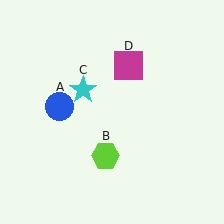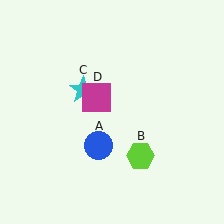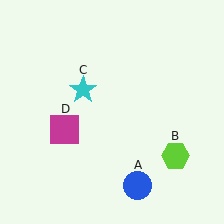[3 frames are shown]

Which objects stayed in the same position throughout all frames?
Cyan star (object C) remained stationary.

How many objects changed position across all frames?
3 objects changed position: blue circle (object A), lime hexagon (object B), magenta square (object D).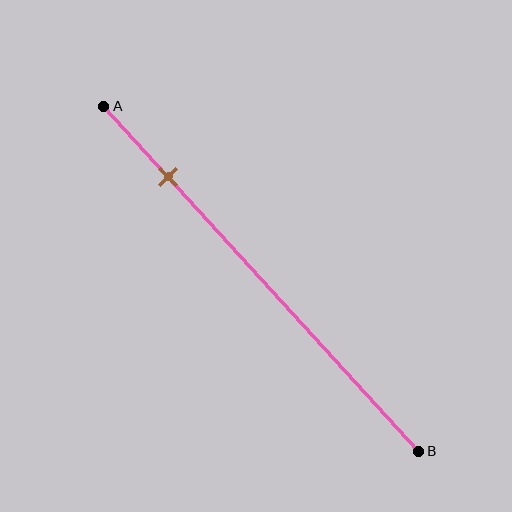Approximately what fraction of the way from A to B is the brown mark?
The brown mark is approximately 20% of the way from A to B.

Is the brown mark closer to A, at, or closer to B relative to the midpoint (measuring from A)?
The brown mark is closer to point A than the midpoint of segment AB.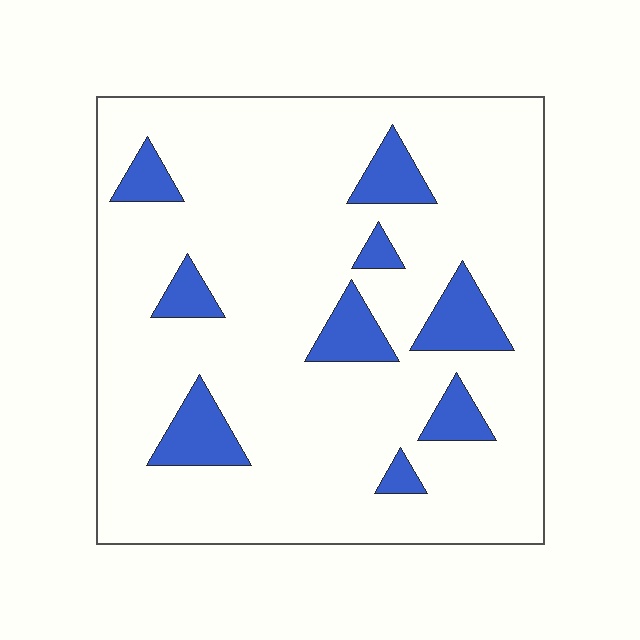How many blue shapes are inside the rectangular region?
9.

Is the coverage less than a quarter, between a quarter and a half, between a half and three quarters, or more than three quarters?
Less than a quarter.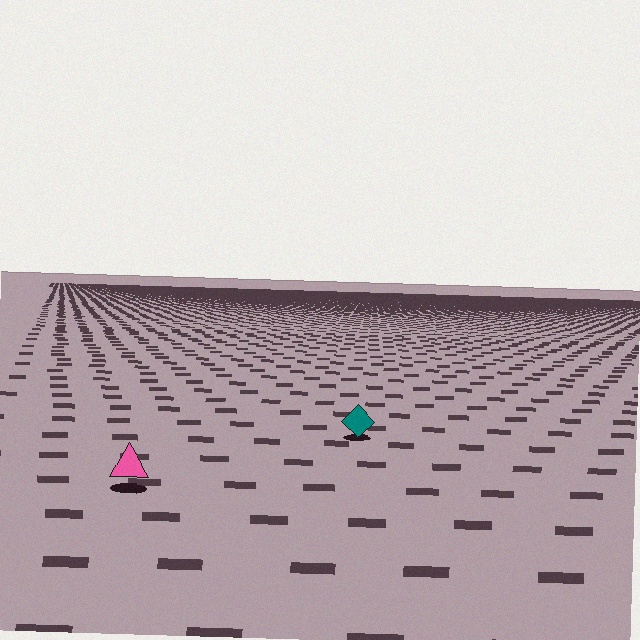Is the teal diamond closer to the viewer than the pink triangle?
No. The pink triangle is closer — you can tell from the texture gradient: the ground texture is coarser near it.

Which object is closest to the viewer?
The pink triangle is closest. The texture marks near it are larger and more spread out.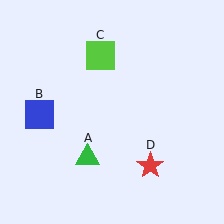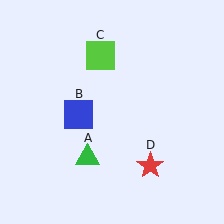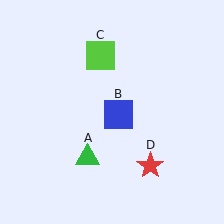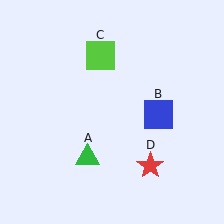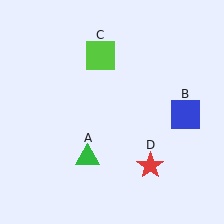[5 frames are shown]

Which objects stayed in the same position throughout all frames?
Green triangle (object A) and lime square (object C) and red star (object D) remained stationary.